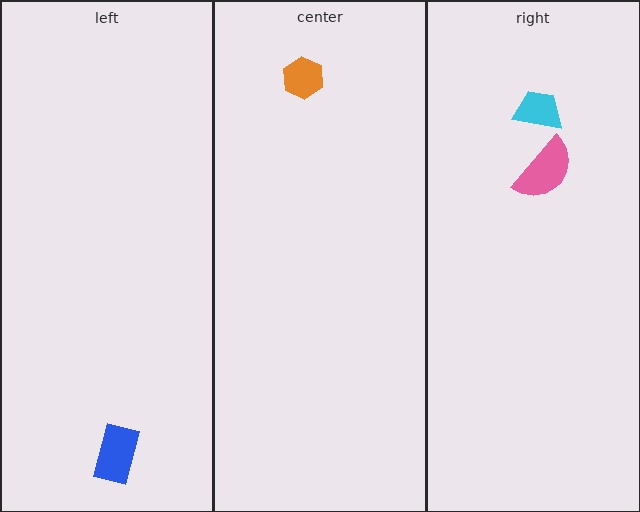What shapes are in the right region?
The cyan trapezoid, the pink semicircle.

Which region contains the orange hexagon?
The center region.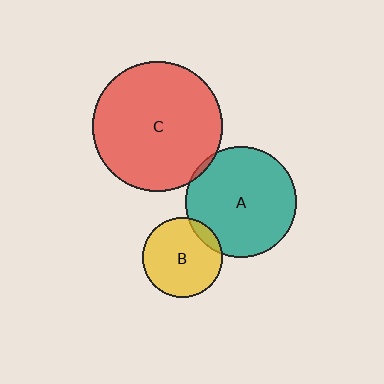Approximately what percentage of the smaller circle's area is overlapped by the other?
Approximately 10%.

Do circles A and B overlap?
Yes.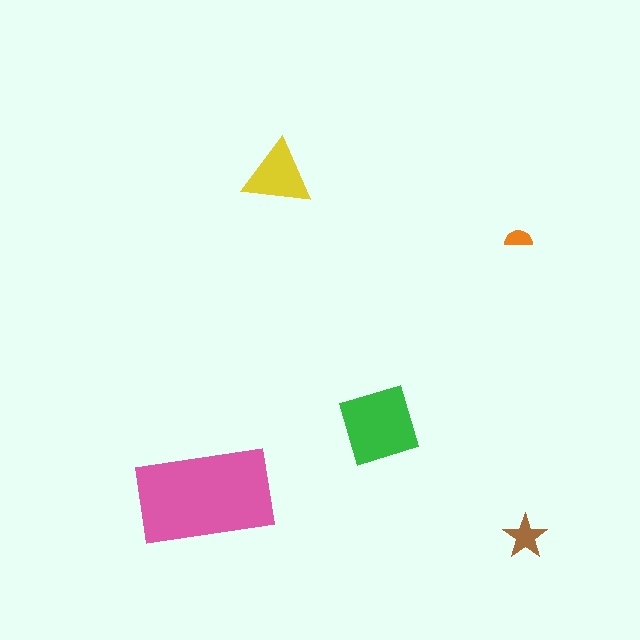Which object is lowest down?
The brown star is bottommost.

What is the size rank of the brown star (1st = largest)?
4th.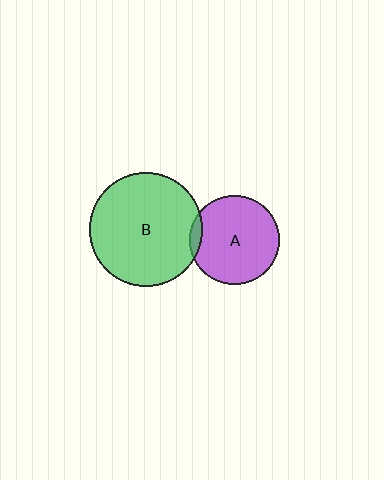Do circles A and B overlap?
Yes.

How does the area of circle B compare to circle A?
Approximately 1.6 times.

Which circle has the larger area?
Circle B (green).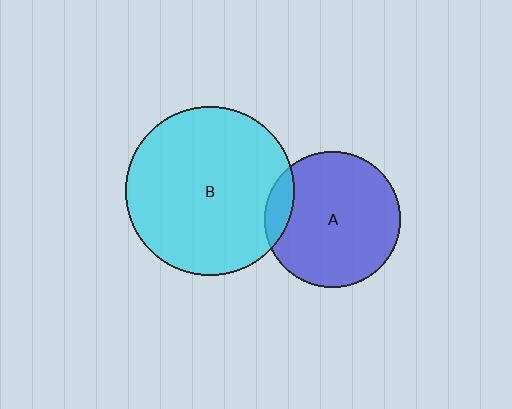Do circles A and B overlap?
Yes.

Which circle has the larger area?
Circle B (cyan).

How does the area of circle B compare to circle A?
Approximately 1.5 times.